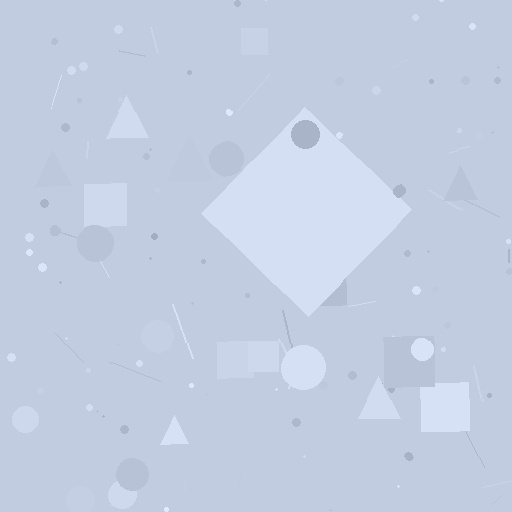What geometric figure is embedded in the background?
A diamond is embedded in the background.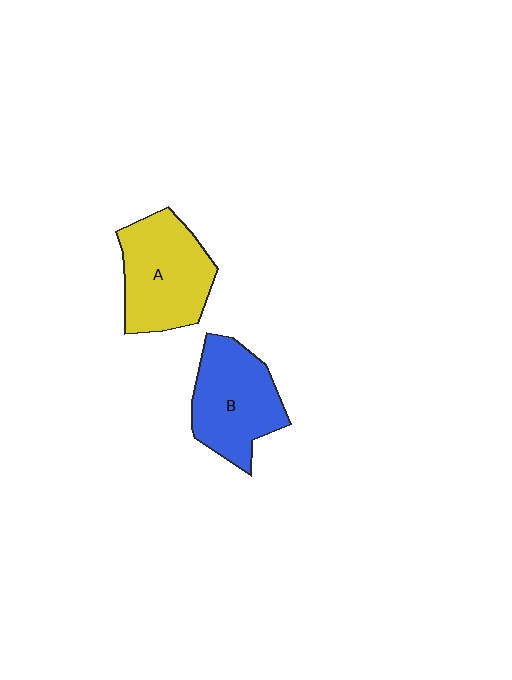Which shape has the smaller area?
Shape B (blue).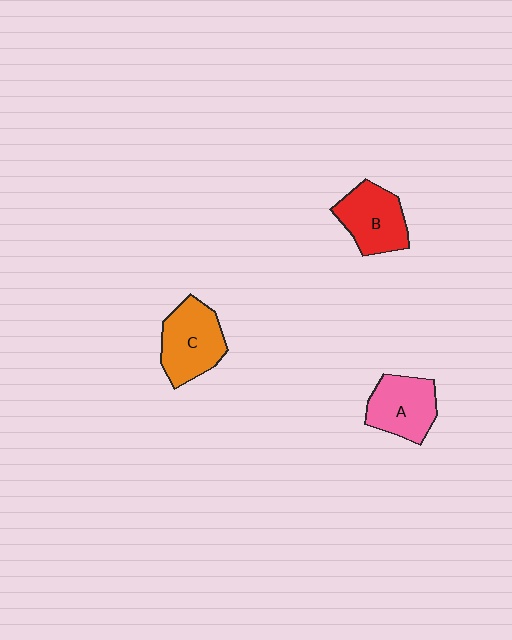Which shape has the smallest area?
Shape A (pink).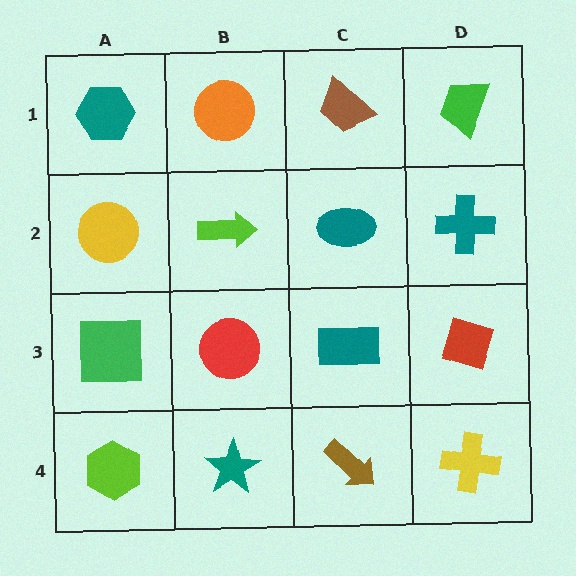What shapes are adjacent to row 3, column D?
A teal cross (row 2, column D), a yellow cross (row 4, column D), a teal rectangle (row 3, column C).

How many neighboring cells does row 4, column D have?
2.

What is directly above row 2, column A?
A teal hexagon.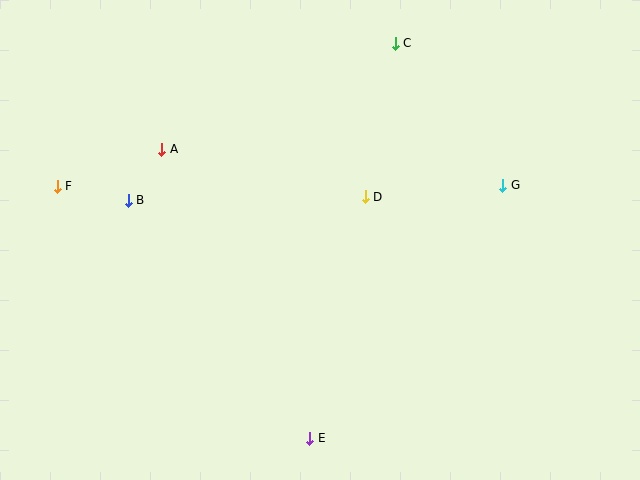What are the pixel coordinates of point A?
Point A is at (162, 149).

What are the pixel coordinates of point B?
Point B is at (128, 200).